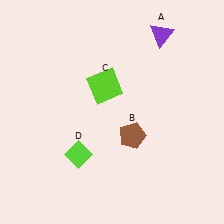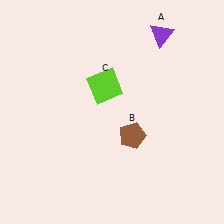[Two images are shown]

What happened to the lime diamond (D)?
The lime diamond (D) was removed in Image 2. It was in the bottom-left area of Image 1.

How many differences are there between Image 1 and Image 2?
There is 1 difference between the two images.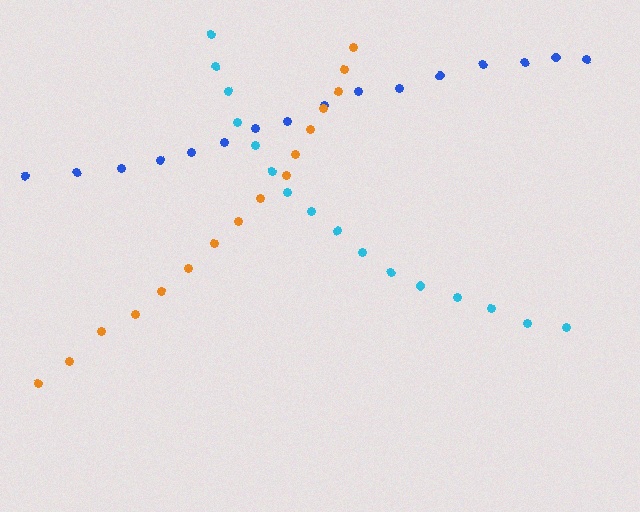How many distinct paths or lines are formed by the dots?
There are 3 distinct paths.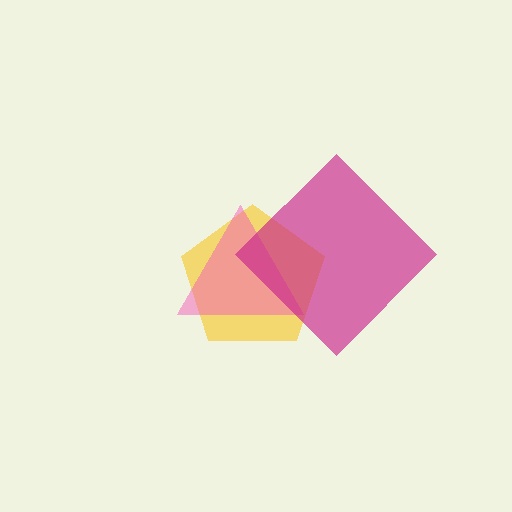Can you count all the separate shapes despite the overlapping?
Yes, there are 3 separate shapes.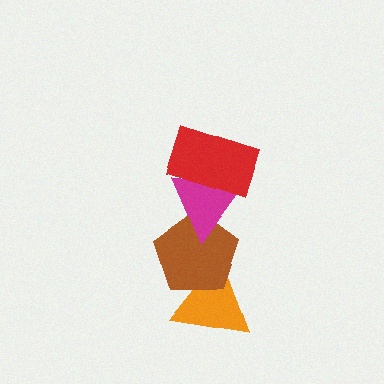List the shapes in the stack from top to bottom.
From top to bottom: the red rectangle, the magenta triangle, the brown pentagon, the orange triangle.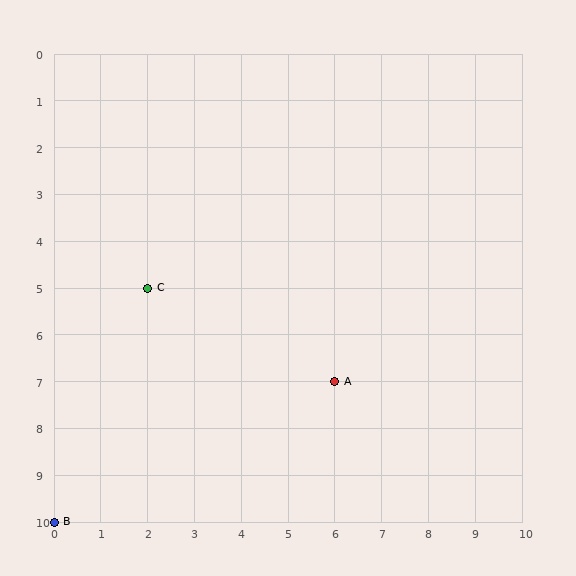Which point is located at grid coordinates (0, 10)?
Point B is at (0, 10).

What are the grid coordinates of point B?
Point B is at grid coordinates (0, 10).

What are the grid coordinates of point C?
Point C is at grid coordinates (2, 5).